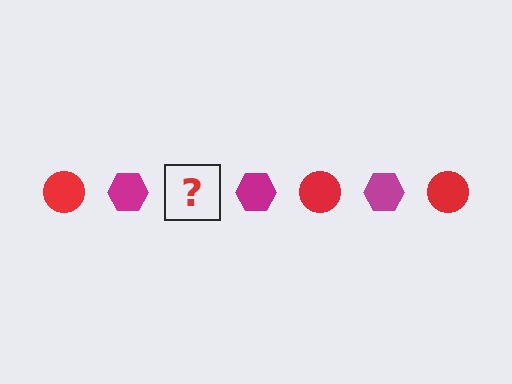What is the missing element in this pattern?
The missing element is a red circle.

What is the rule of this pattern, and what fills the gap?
The rule is that the pattern alternates between red circle and magenta hexagon. The gap should be filled with a red circle.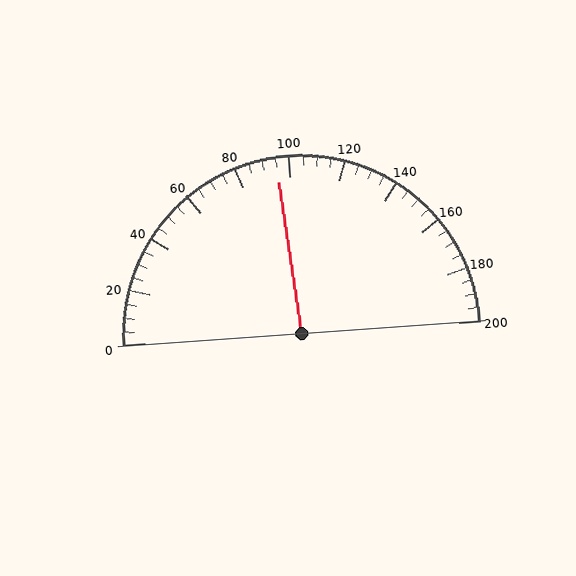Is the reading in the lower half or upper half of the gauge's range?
The reading is in the lower half of the range (0 to 200).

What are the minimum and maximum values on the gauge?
The gauge ranges from 0 to 200.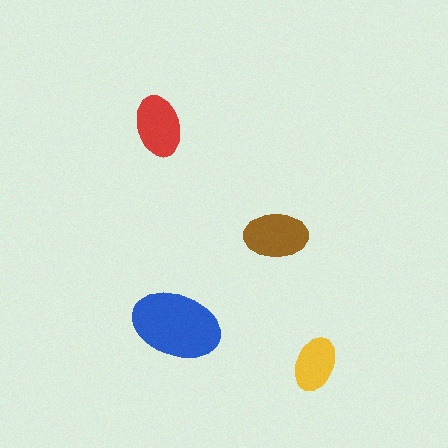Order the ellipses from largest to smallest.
the blue one, the brown one, the red one, the yellow one.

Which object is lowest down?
The yellow ellipse is bottommost.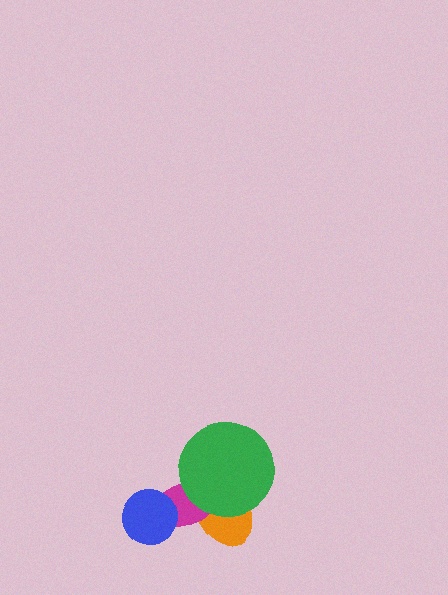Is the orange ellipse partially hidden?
Yes, it is partially covered by another shape.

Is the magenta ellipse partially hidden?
Yes, it is partially covered by another shape.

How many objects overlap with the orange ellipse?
2 objects overlap with the orange ellipse.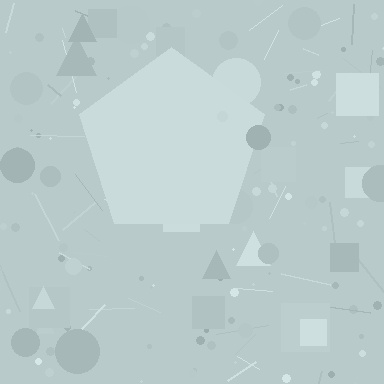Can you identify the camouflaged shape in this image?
The camouflaged shape is a pentagon.